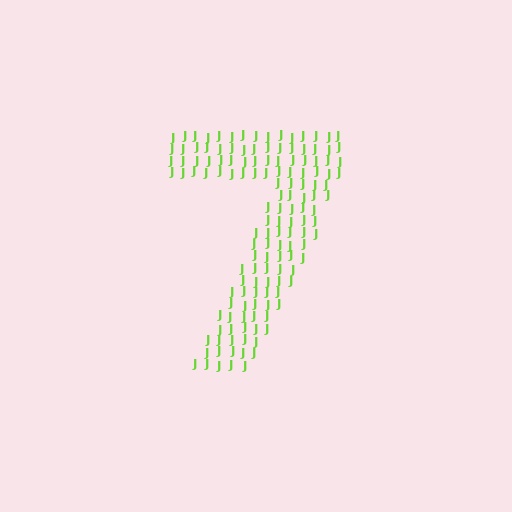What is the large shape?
The large shape is the digit 7.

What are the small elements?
The small elements are letter J's.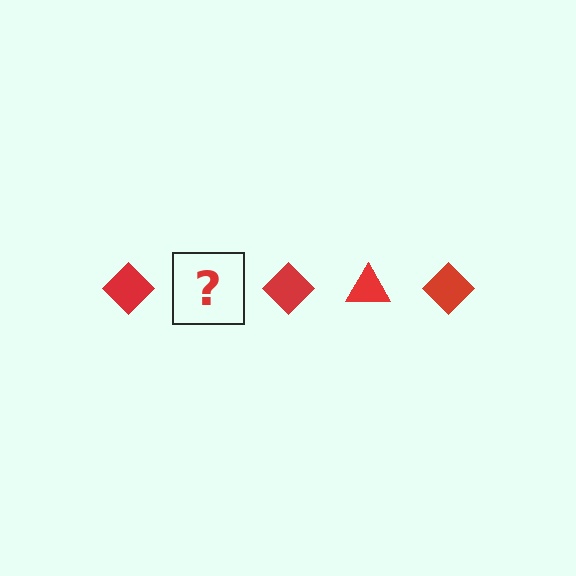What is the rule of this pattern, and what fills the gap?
The rule is that the pattern cycles through diamond, triangle shapes in red. The gap should be filled with a red triangle.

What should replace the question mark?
The question mark should be replaced with a red triangle.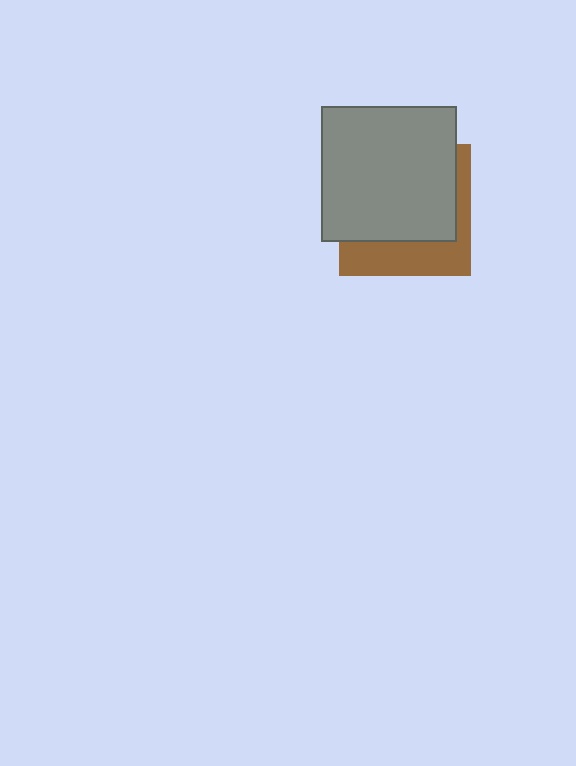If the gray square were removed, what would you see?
You would see the complete brown square.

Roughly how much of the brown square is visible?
A small part of it is visible (roughly 34%).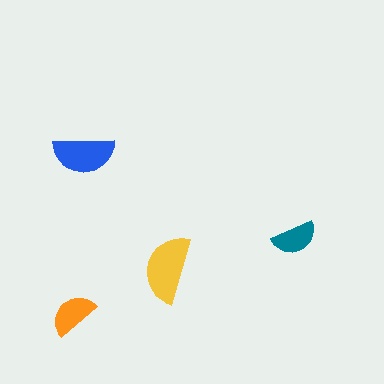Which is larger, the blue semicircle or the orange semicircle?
The blue one.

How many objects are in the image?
There are 4 objects in the image.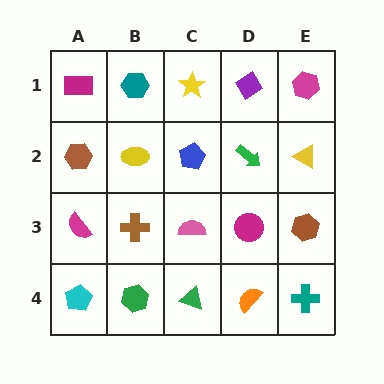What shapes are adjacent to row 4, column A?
A magenta semicircle (row 3, column A), a green hexagon (row 4, column B).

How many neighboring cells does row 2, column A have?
3.